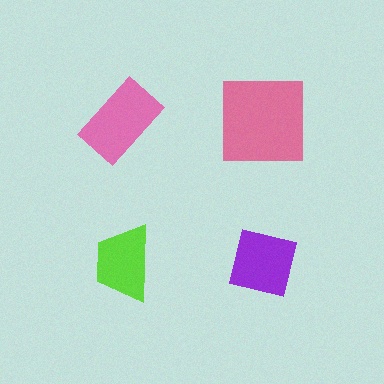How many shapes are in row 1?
2 shapes.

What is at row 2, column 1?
A lime trapezoid.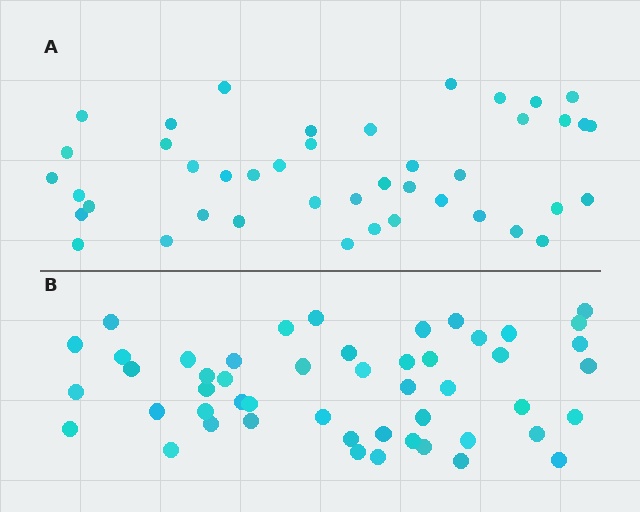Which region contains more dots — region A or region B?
Region B (the bottom region) has more dots.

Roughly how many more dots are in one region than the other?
Region B has roughly 8 or so more dots than region A.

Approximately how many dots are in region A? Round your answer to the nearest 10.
About 40 dots. (The exact count is 43, which rounds to 40.)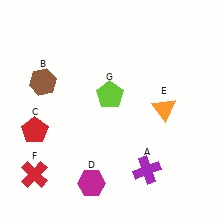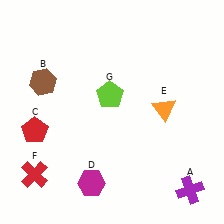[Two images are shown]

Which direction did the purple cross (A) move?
The purple cross (A) moved right.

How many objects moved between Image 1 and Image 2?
1 object moved between the two images.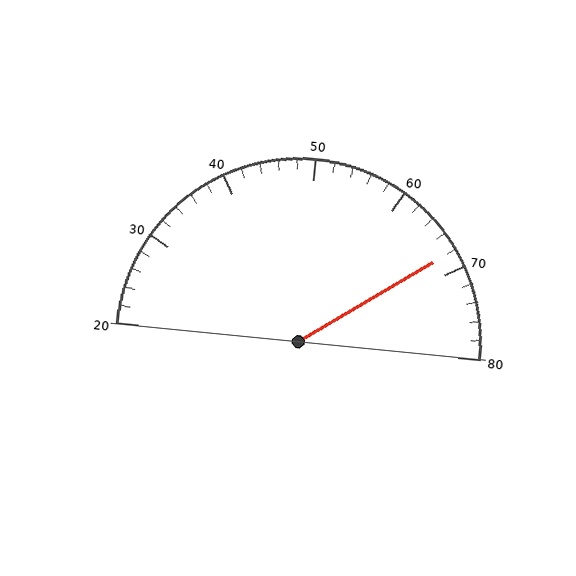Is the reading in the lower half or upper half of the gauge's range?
The reading is in the upper half of the range (20 to 80).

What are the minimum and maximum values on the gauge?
The gauge ranges from 20 to 80.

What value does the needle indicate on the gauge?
The needle indicates approximately 68.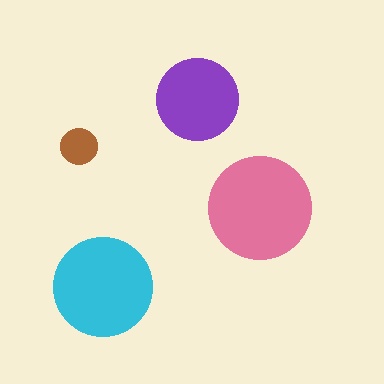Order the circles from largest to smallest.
the pink one, the cyan one, the purple one, the brown one.